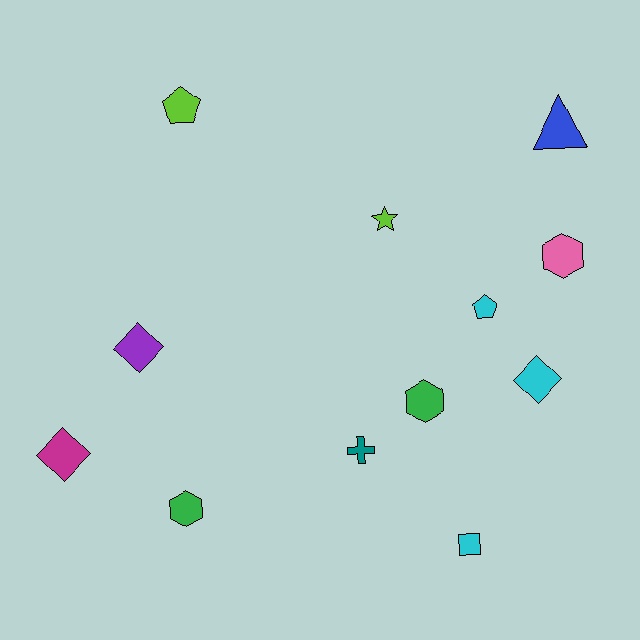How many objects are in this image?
There are 12 objects.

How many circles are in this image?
There are no circles.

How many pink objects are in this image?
There is 1 pink object.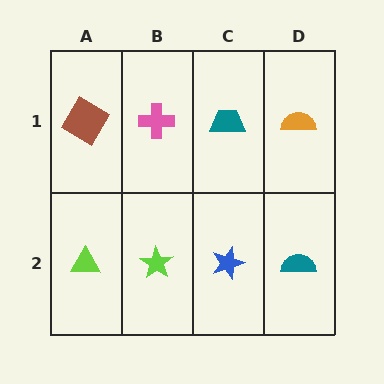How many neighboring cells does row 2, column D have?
2.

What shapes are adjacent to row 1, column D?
A teal semicircle (row 2, column D), a teal trapezoid (row 1, column C).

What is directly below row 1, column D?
A teal semicircle.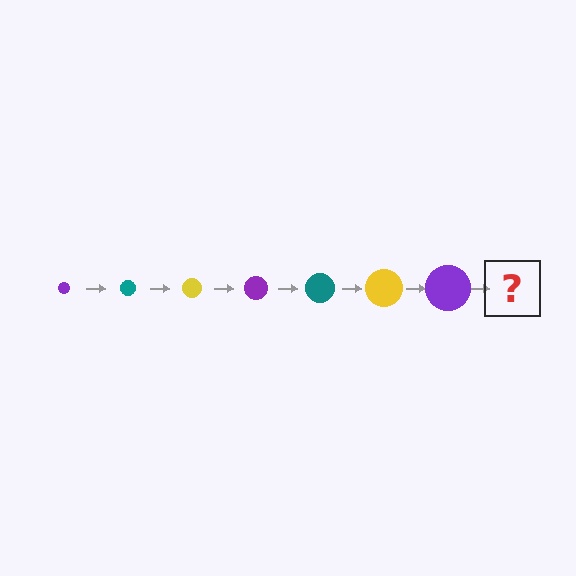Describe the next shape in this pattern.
It should be a teal circle, larger than the previous one.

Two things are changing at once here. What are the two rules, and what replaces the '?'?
The two rules are that the circle grows larger each step and the color cycles through purple, teal, and yellow. The '?' should be a teal circle, larger than the previous one.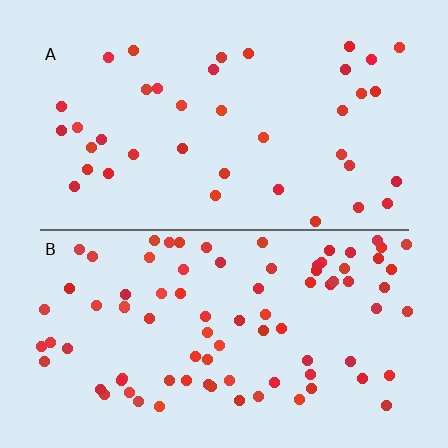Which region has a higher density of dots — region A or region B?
B (the bottom).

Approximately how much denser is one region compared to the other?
Approximately 2.2× — region B over region A.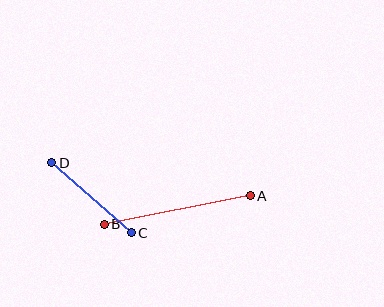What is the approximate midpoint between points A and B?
The midpoint is at approximately (177, 210) pixels.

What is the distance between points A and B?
The distance is approximately 149 pixels.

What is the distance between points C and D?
The distance is approximately 106 pixels.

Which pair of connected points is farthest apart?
Points A and B are farthest apart.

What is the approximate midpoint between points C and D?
The midpoint is at approximately (91, 198) pixels.